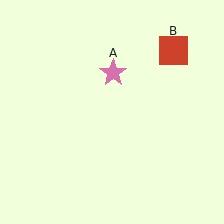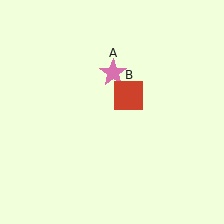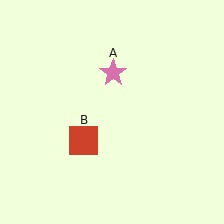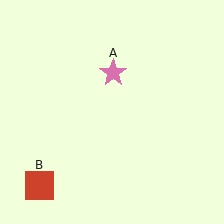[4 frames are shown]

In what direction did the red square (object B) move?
The red square (object B) moved down and to the left.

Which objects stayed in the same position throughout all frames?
Pink star (object A) remained stationary.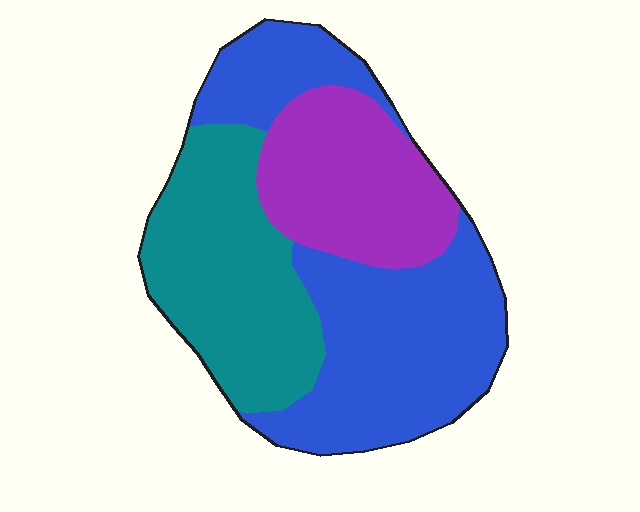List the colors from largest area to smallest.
From largest to smallest: blue, teal, purple.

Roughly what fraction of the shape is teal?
Teal covers 31% of the shape.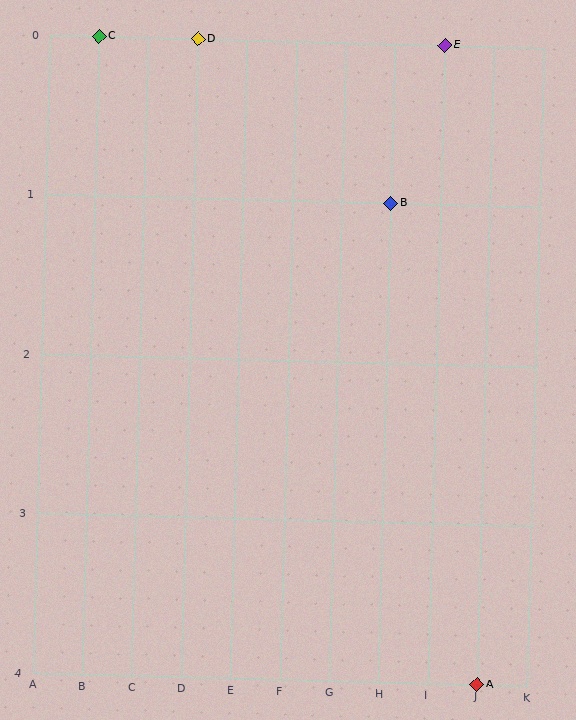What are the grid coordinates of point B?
Point B is at grid coordinates (H, 1).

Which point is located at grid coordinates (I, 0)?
Point E is at (I, 0).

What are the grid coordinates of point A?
Point A is at grid coordinates (J, 4).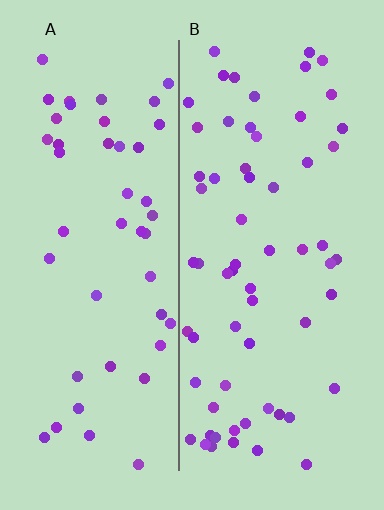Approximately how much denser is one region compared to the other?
Approximately 1.3× — region B over region A.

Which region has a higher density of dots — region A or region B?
B (the right).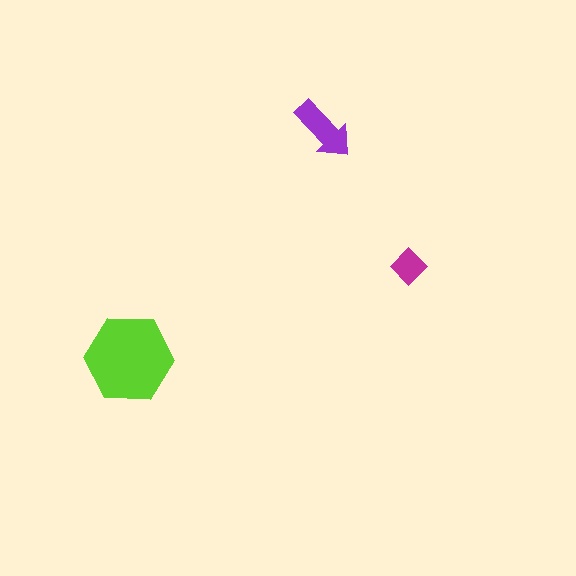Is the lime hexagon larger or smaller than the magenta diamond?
Larger.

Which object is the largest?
The lime hexagon.